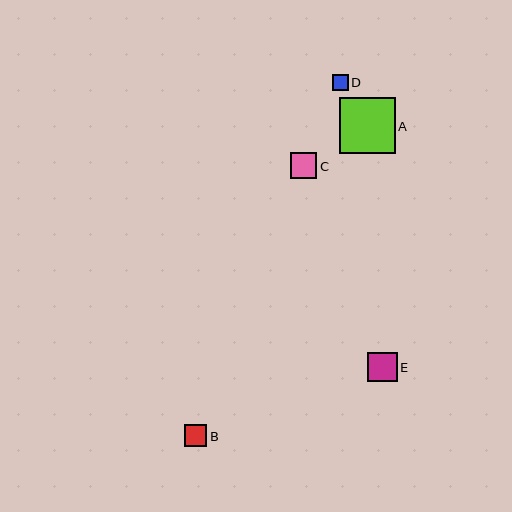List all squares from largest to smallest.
From largest to smallest: A, E, C, B, D.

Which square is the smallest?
Square D is the smallest with a size of approximately 16 pixels.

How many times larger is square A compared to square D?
Square A is approximately 3.5 times the size of square D.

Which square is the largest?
Square A is the largest with a size of approximately 55 pixels.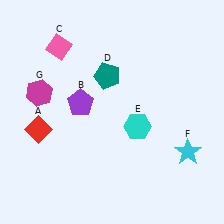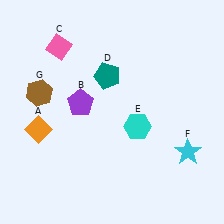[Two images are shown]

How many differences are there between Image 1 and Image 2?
There are 2 differences between the two images.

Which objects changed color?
A changed from red to orange. G changed from magenta to brown.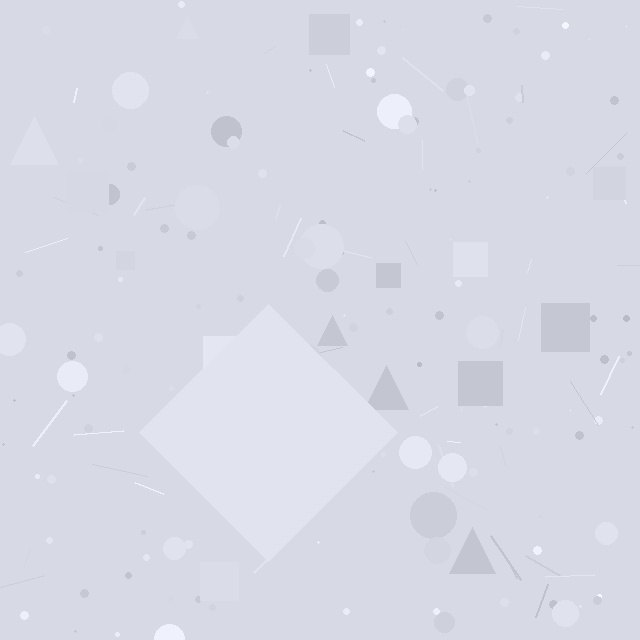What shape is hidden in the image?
A diamond is hidden in the image.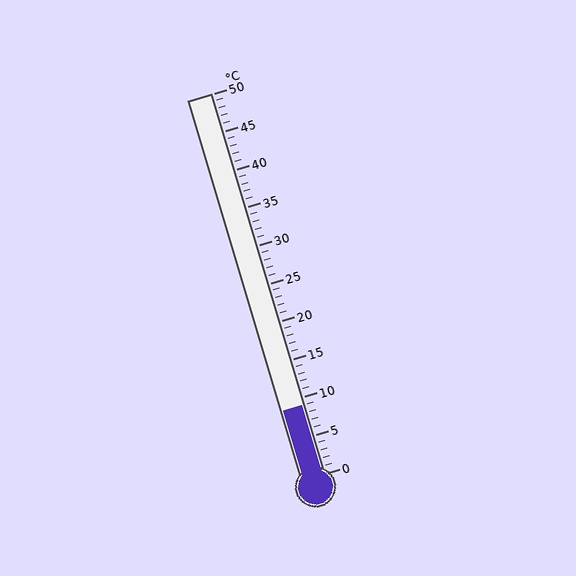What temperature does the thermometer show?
The thermometer shows approximately 9°C.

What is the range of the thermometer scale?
The thermometer scale ranges from 0°C to 50°C.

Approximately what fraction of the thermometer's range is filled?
The thermometer is filled to approximately 20% of its range.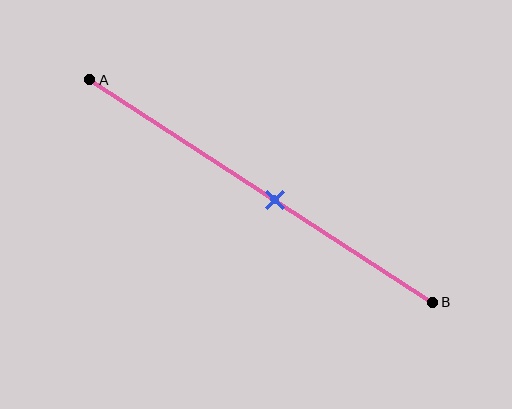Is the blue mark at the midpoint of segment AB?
No, the mark is at about 55% from A, not at the 50% midpoint.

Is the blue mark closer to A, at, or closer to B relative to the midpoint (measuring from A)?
The blue mark is closer to point B than the midpoint of segment AB.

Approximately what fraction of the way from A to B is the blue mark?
The blue mark is approximately 55% of the way from A to B.